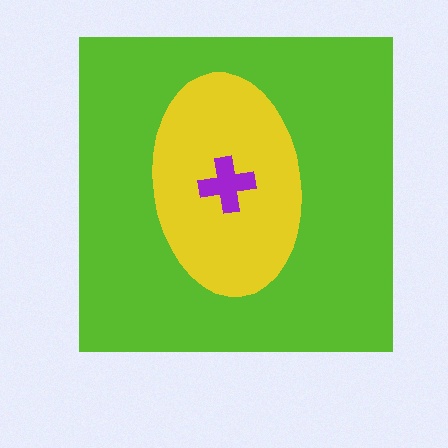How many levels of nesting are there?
3.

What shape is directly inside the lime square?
The yellow ellipse.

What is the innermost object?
The purple cross.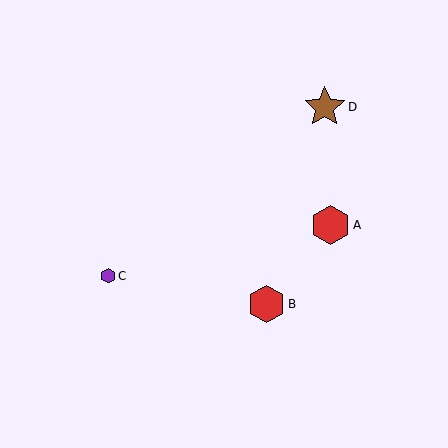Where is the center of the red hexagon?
The center of the red hexagon is at (267, 304).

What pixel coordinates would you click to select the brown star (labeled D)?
Click at (325, 107) to select the brown star D.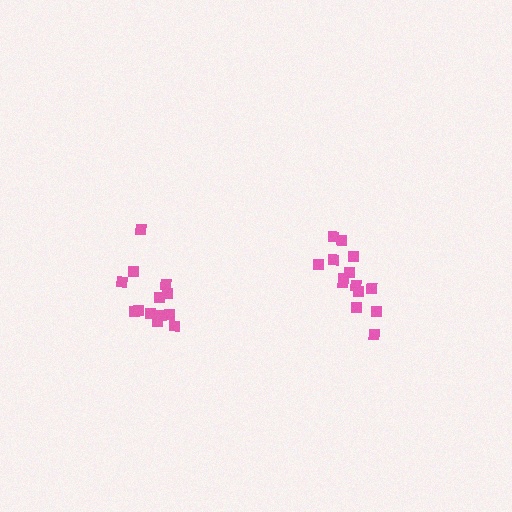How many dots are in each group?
Group 1: 14 dots, Group 2: 13 dots (27 total).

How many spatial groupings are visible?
There are 2 spatial groupings.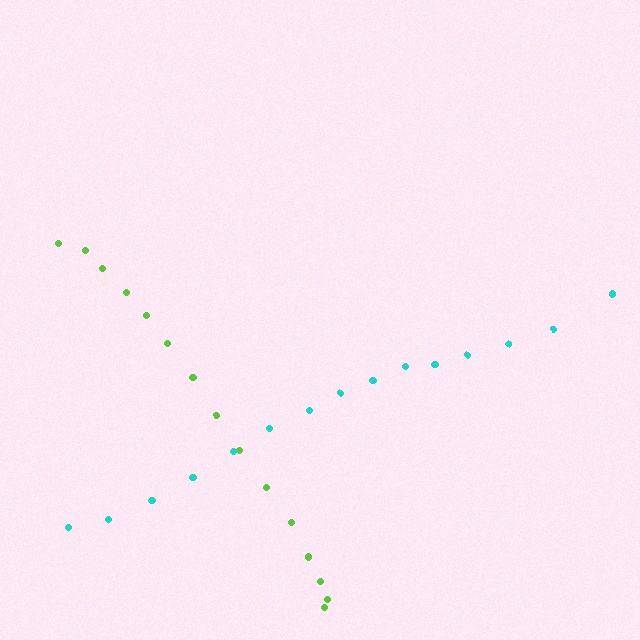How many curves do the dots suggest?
There are 2 distinct paths.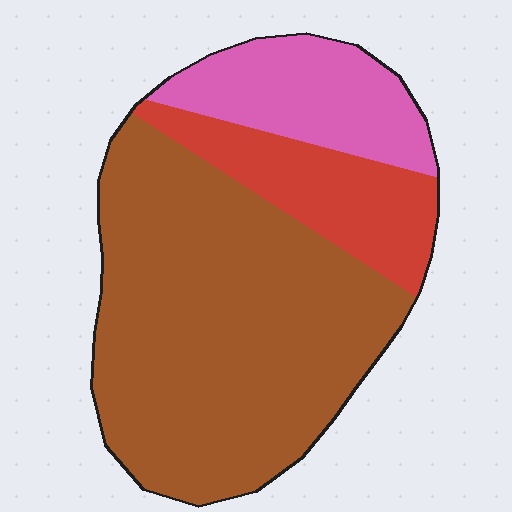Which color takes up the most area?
Brown, at roughly 65%.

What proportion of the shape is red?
Red takes up between a sixth and a third of the shape.